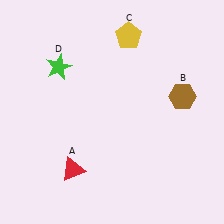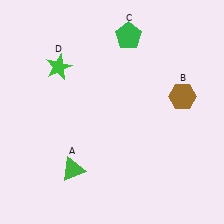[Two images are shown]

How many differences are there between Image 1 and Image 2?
There are 2 differences between the two images.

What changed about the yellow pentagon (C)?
In Image 1, C is yellow. In Image 2, it changed to green.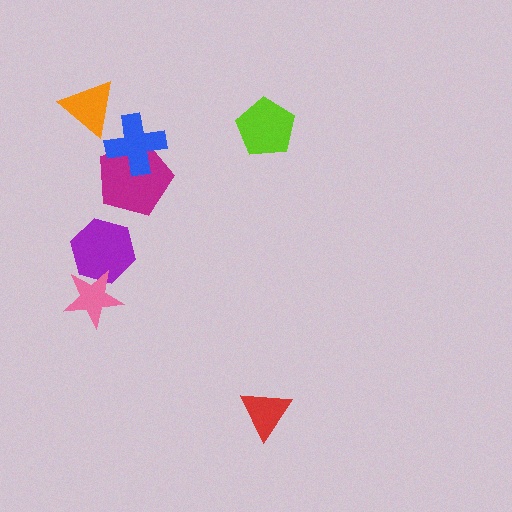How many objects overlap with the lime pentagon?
0 objects overlap with the lime pentagon.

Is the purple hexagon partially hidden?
Yes, it is partially covered by another shape.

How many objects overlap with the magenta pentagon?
1 object overlaps with the magenta pentagon.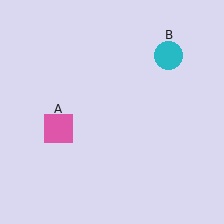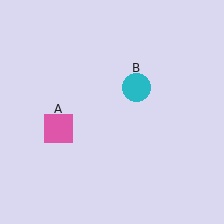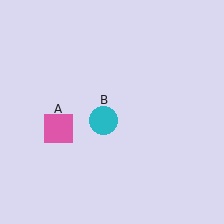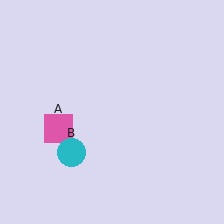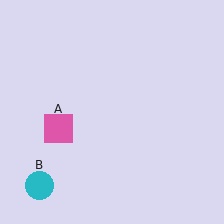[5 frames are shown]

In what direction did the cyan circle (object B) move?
The cyan circle (object B) moved down and to the left.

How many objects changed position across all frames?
1 object changed position: cyan circle (object B).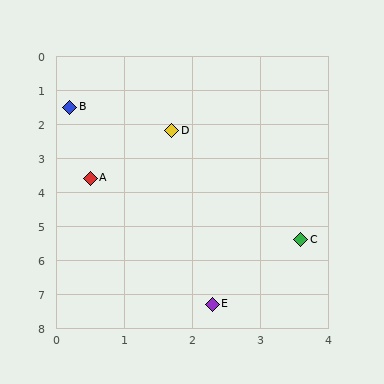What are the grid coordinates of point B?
Point B is at approximately (0.2, 1.5).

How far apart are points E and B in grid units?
Points E and B are about 6.2 grid units apart.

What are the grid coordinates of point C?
Point C is at approximately (3.6, 5.4).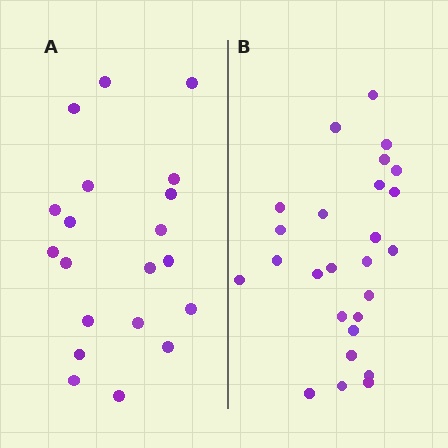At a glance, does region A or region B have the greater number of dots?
Region B (the right region) has more dots.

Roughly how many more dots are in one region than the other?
Region B has about 6 more dots than region A.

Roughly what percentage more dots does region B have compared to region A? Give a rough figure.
About 30% more.